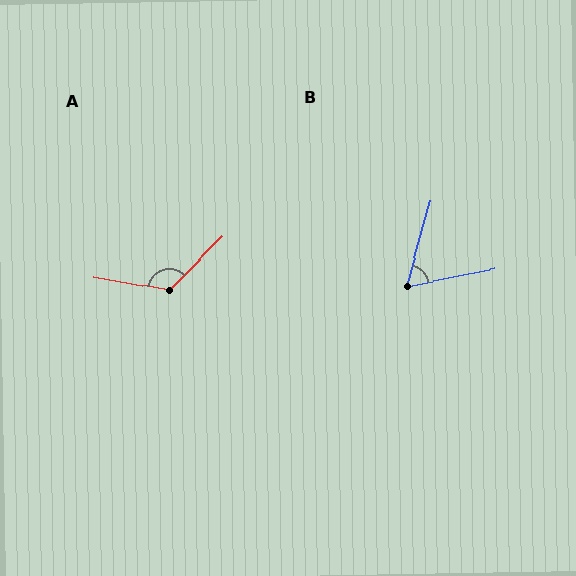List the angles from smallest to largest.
B (63°), A (126°).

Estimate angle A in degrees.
Approximately 126 degrees.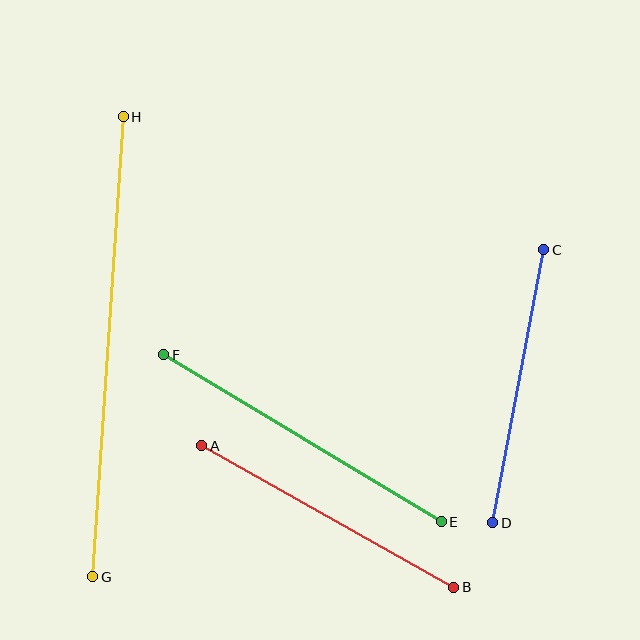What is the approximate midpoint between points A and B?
The midpoint is at approximately (328, 516) pixels.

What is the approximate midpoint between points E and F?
The midpoint is at approximately (302, 438) pixels.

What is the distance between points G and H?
The distance is approximately 461 pixels.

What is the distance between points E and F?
The distance is approximately 324 pixels.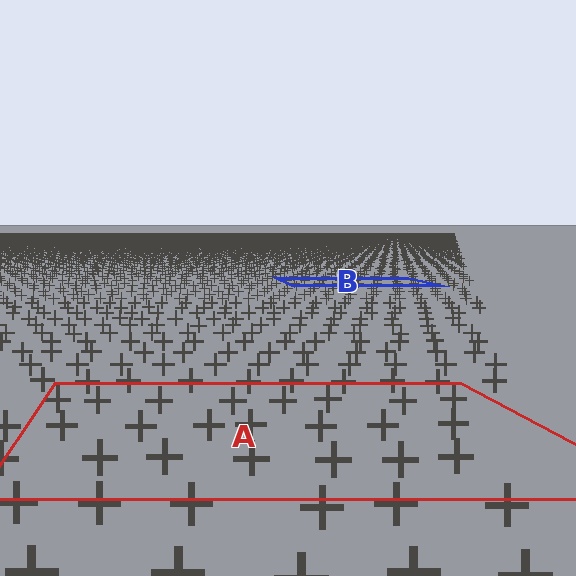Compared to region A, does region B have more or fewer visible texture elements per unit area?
Region B has more texture elements per unit area — they are packed more densely because it is farther away.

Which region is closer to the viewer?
Region A is closer. The texture elements there are larger and more spread out.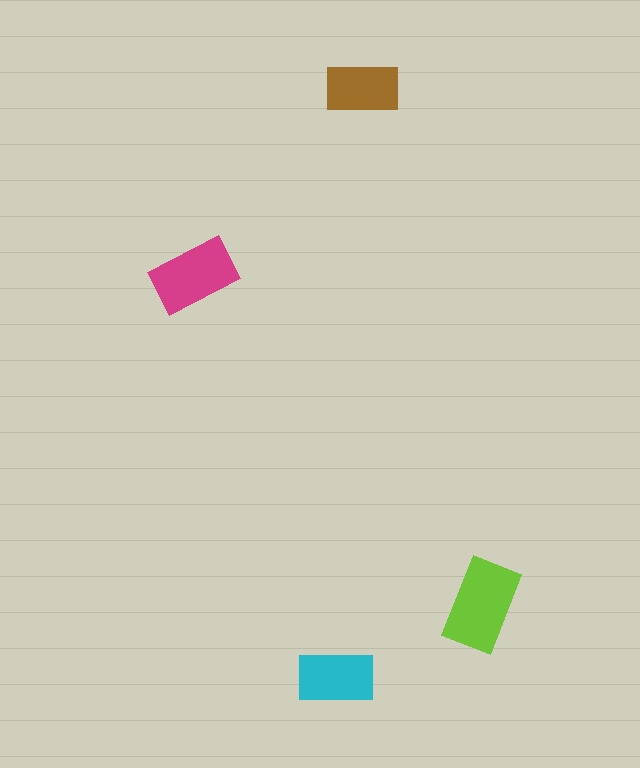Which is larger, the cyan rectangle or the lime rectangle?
The lime one.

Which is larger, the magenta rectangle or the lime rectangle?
The lime one.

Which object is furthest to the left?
The magenta rectangle is leftmost.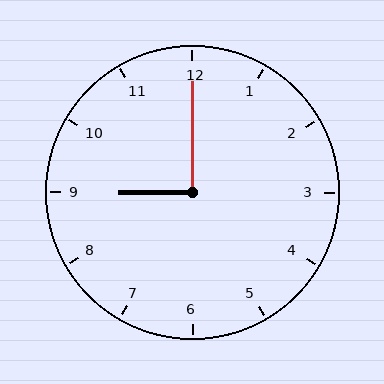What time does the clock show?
9:00.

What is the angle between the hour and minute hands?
Approximately 90 degrees.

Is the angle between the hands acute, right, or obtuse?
It is right.